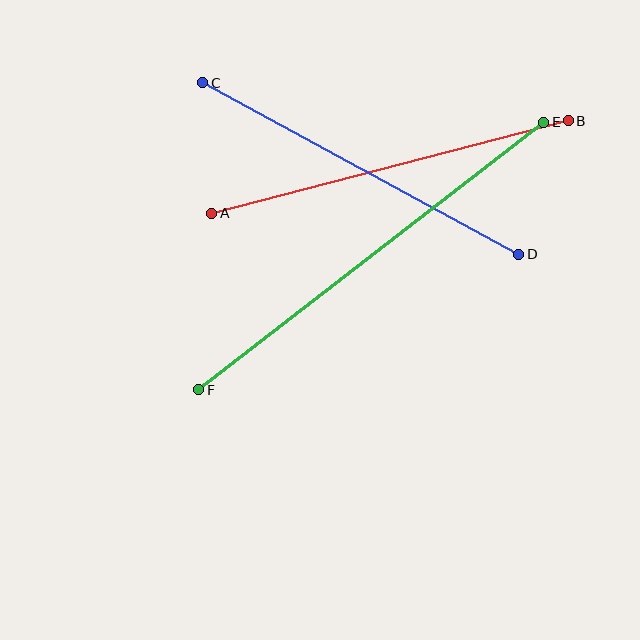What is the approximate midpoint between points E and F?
The midpoint is at approximately (371, 256) pixels.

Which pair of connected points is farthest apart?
Points E and F are farthest apart.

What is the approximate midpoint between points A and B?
The midpoint is at approximately (390, 167) pixels.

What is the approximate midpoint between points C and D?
The midpoint is at approximately (361, 169) pixels.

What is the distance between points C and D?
The distance is approximately 360 pixels.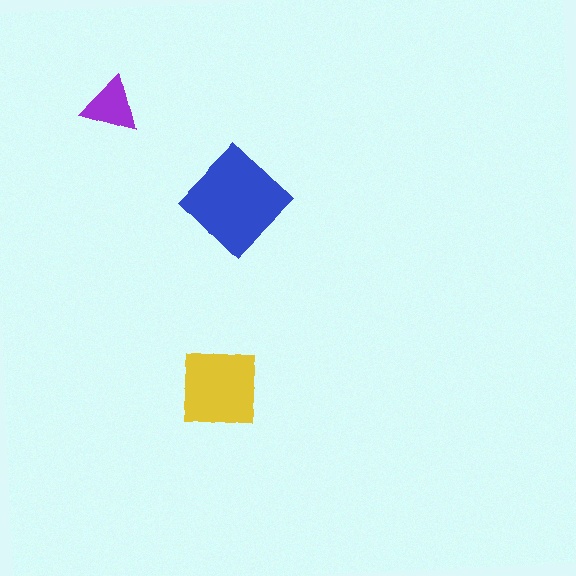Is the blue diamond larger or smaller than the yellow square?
Larger.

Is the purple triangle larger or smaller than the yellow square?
Smaller.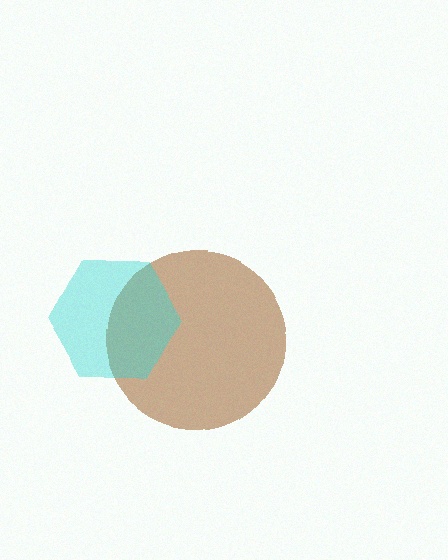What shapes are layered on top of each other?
The layered shapes are: a brown circle, a cyan hexagon.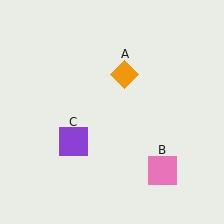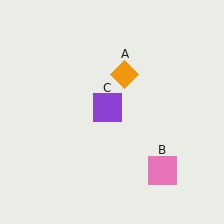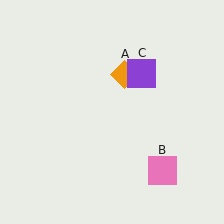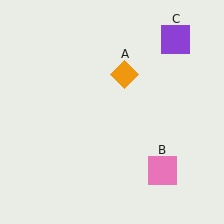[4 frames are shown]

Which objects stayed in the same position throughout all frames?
Orange diamond (object A) and pink square (object B) remained stationary.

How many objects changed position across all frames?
1 object changed position: purple square (object C).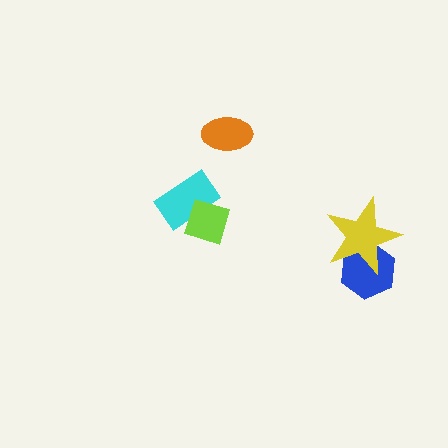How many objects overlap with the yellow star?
1 object overlaps with the yellow star.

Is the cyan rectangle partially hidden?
Yes, it is partially covered by another shape.